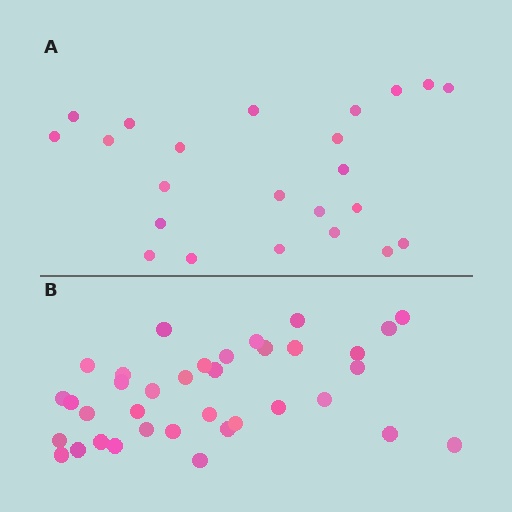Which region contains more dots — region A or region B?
Region B (the bottom region) has more dots.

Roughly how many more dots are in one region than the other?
Region B has approximately 15 more dots than region A.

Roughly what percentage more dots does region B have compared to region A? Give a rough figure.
About 55% more.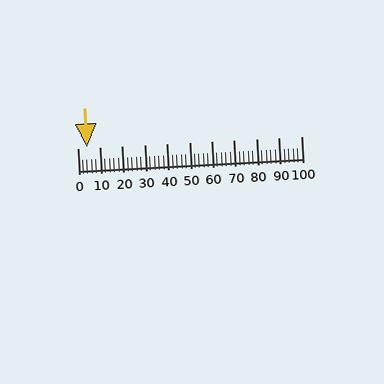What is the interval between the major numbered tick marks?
The major tick marks are spaced 10 units apart.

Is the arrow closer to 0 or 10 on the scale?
The arrow is closer to 0.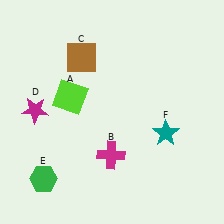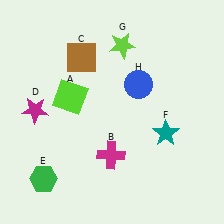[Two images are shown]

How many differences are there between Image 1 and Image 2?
There are 2 differences between the two images.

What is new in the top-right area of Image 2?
A blue circle (H) was added in the top-right area of Image 2.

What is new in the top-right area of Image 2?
A lime star (G) was added in the top-right area of Image 2.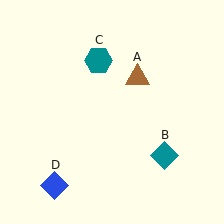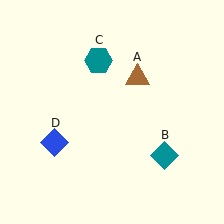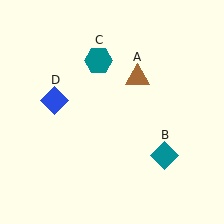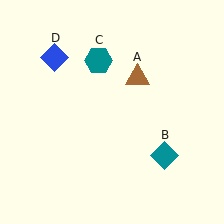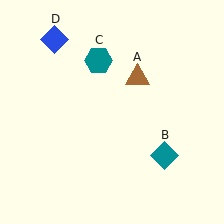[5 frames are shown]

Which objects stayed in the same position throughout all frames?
Brown triangle (object A) and teal diamond (object B) and teal hexagon (object C) remained stationary.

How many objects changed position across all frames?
1 object changed position: blue diamond (object D).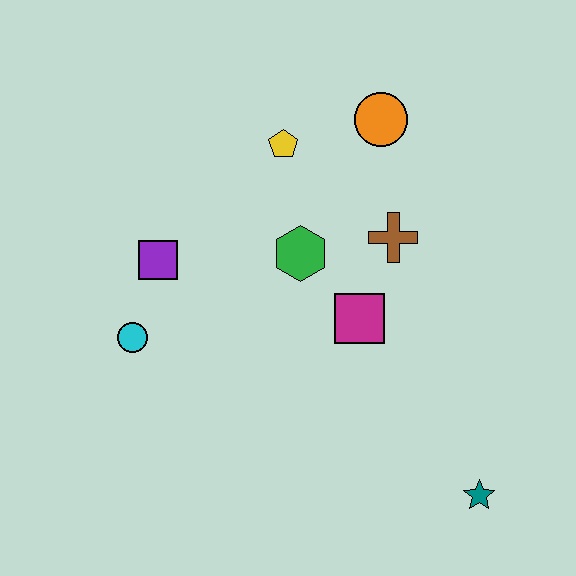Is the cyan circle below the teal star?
No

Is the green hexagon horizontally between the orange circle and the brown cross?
No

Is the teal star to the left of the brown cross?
No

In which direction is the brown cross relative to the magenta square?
The brown cross is above the magenta square.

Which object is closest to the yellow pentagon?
The orange circle is closest to the yellow pentagon.